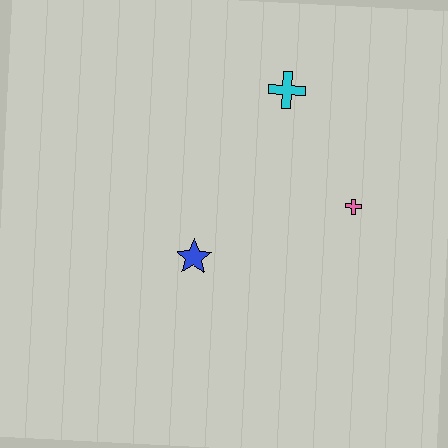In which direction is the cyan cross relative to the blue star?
The cyan cross is above the blue star.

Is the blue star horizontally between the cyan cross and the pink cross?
No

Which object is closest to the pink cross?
The cyan cross is closest to the pink cross.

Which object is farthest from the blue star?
The cyan cross is farthest from the blue star.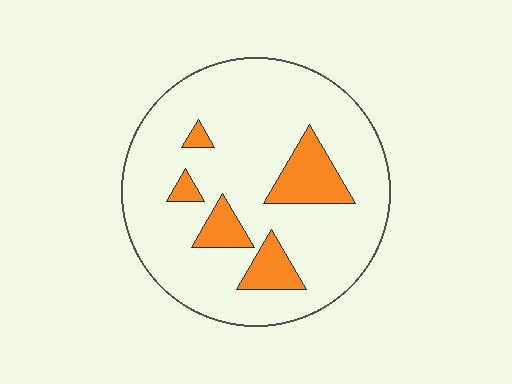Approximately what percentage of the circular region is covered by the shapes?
Approximately 15%.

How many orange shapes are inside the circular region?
5.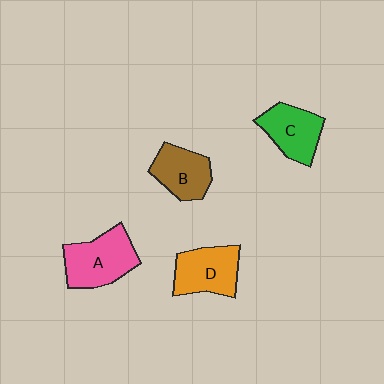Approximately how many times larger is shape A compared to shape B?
Approximately 1.3 times.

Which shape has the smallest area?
Shape B (brown).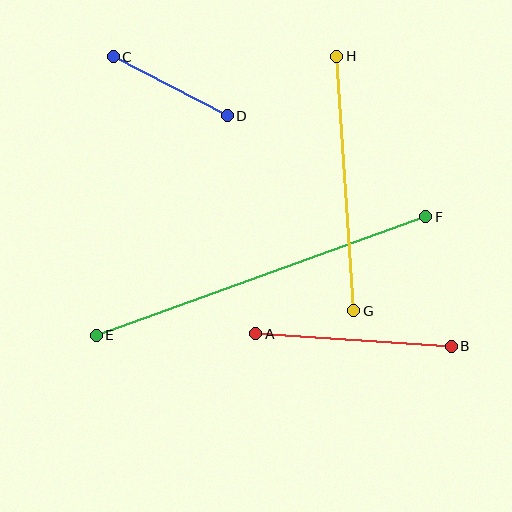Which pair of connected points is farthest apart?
Points E and F are farthest apart.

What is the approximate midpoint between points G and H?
The midpoint is at approximately (345, 183) pixels.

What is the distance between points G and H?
The distance is approximately 255 pixels.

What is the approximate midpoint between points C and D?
The midpoint is at approximately (170, 86) pixels.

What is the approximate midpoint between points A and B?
The midpoint is at approximately (354, 340) pixels.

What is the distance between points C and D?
The distance is approximately 128 pixels.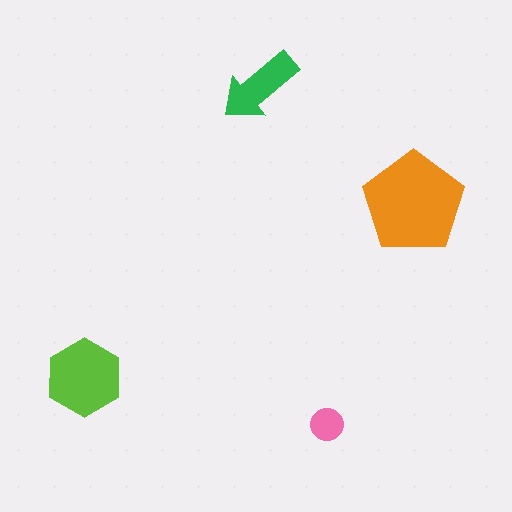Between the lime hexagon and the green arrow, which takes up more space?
The lime hexagon.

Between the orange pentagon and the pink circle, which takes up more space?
The orange pentagon.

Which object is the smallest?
The pink circle.